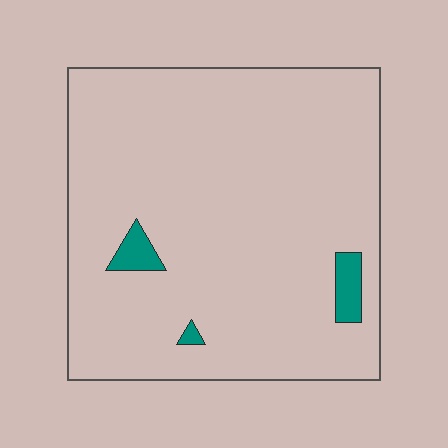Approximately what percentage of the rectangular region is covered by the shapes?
Approximately 5%.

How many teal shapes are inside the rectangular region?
3.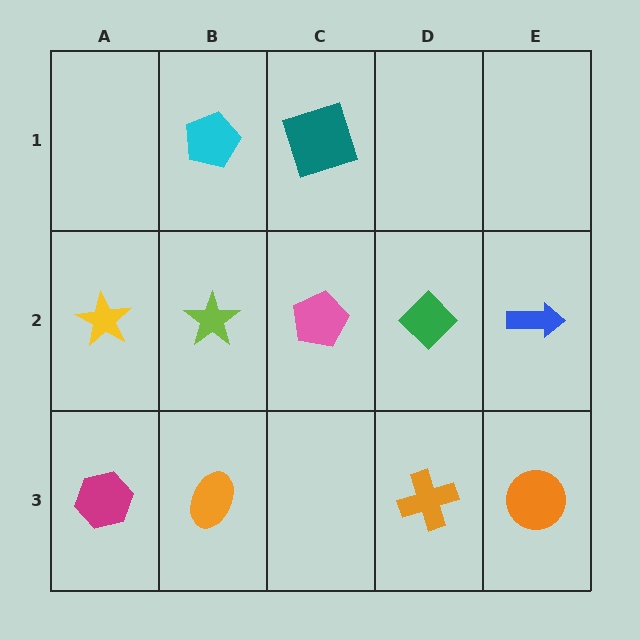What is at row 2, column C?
A pink pentagon.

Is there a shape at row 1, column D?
No, that cell is empty.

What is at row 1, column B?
A cyan pentagon.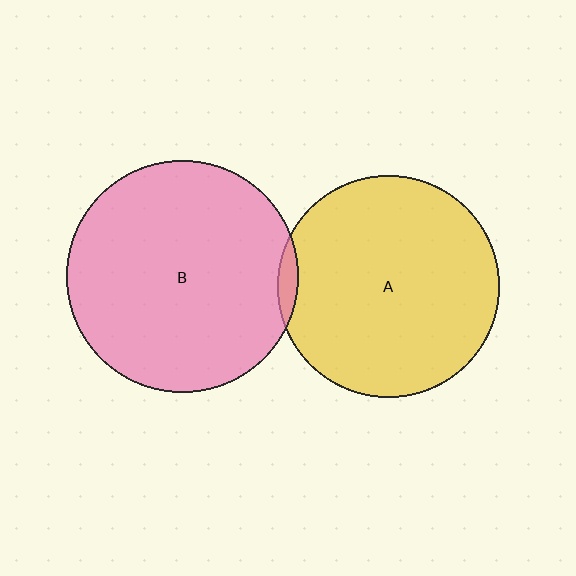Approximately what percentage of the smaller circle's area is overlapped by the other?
Approximately 5%.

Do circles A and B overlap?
Yes.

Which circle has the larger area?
Circle B (pink).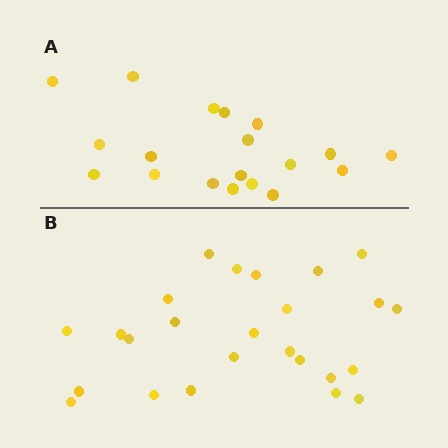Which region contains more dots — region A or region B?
Region B (the bottom region) has more dots.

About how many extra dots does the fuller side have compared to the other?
Region B has about 6 more dots than region A.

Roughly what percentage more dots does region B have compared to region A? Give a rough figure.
About 30% more.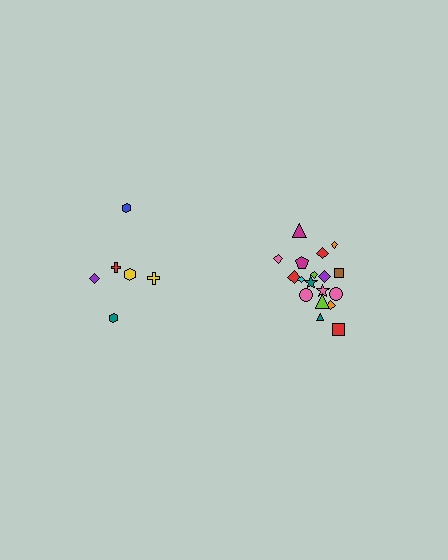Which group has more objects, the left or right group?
The right group.